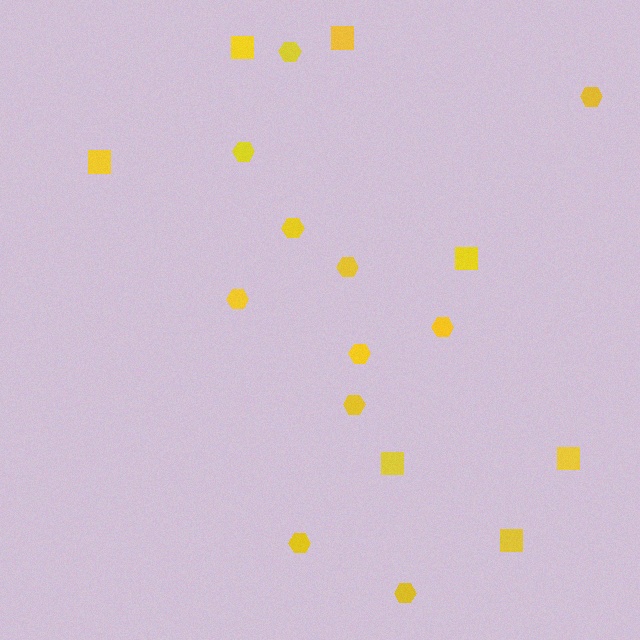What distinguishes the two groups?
There are 2 groups: one group of hexagons (11) and one group of squares (7).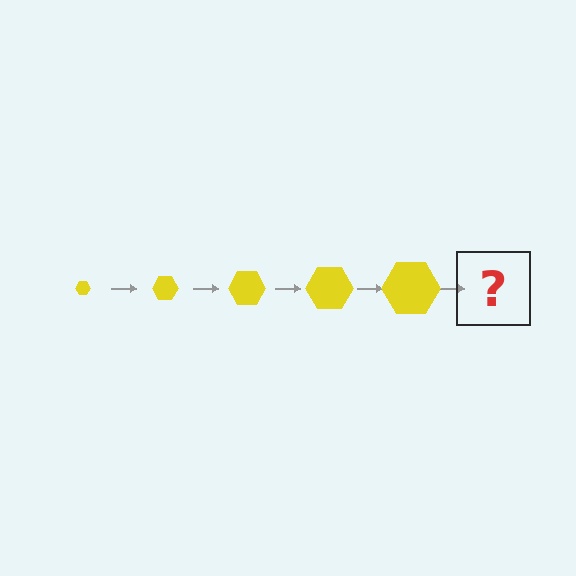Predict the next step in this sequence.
The next step is a yellow hexagon, larger than the previous one.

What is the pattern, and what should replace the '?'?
The pattern is that the hexagon gets progressively larger each step. The '?' should be a yellow hexagon, larger than the previous one.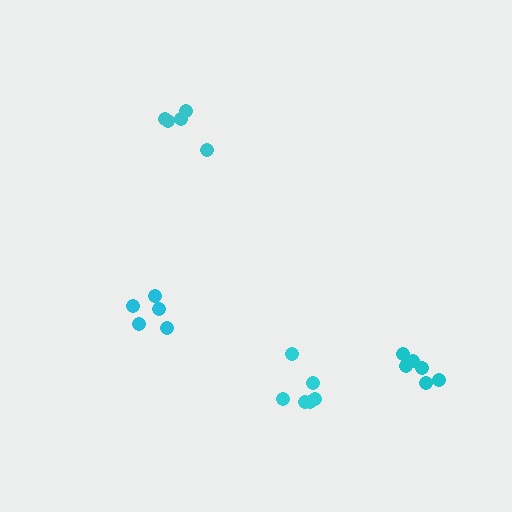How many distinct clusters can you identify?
There are 4 distinct clusters.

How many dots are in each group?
Group 1: 5 dots, Group 2: 5 dots, Group 3: 6 dots, Group 4: 6 dots (22 total).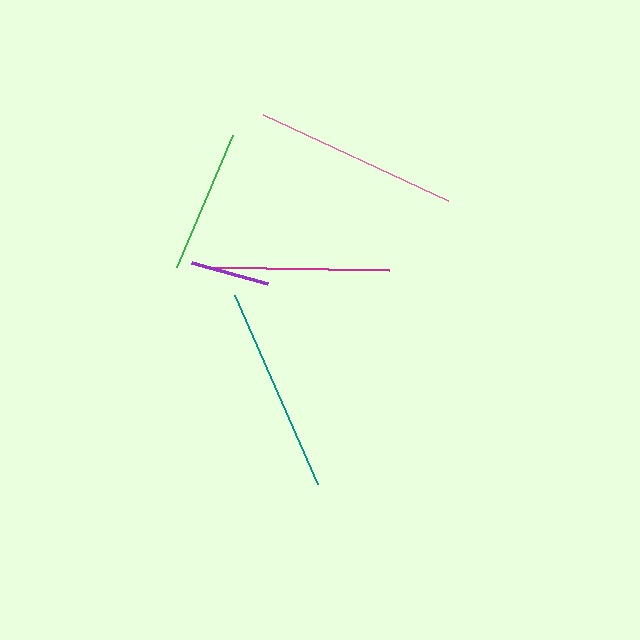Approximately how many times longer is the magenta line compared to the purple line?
The magenta line is approximately 2.3 times the length of the purple line.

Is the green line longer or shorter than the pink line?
The pink line is longer than the green line.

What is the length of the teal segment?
The teal segment is approximately 207 pixels long.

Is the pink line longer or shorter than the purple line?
The pink line is longer than the purple line.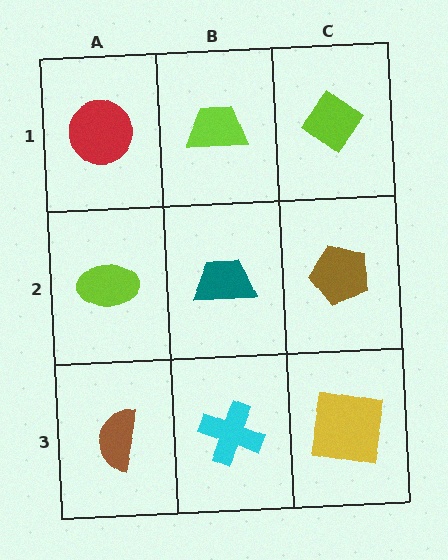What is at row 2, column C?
A brown pentagon.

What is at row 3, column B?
A cyan cross.